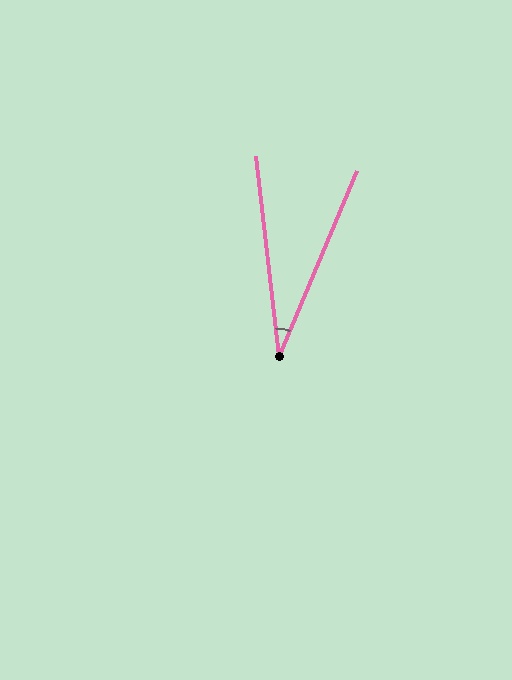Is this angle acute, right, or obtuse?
It is acute.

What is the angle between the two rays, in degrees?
Approximately 29 degrees.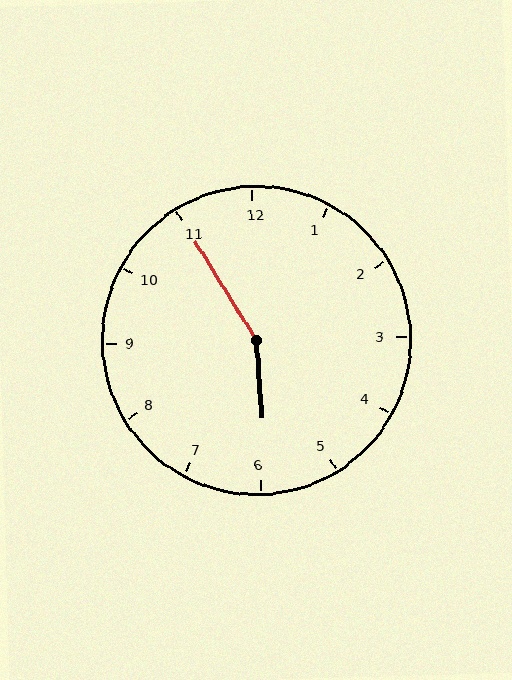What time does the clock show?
5:55.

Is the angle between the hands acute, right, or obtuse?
It is obtuse.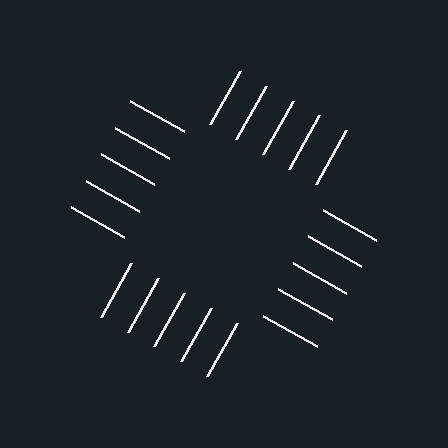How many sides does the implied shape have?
4 sides — the line-ends trace a square.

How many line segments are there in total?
20 — 5 along each of the 4 edges.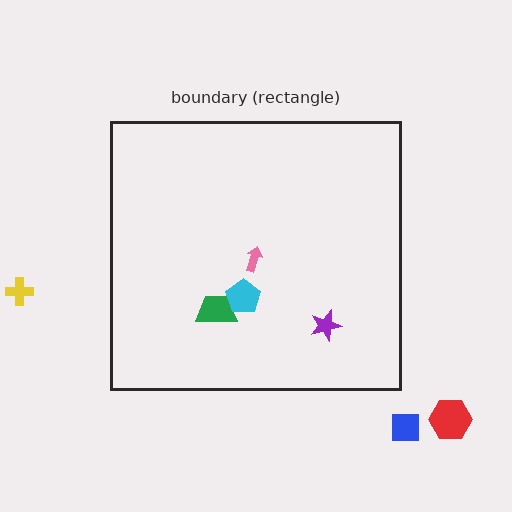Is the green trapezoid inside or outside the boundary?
Inside.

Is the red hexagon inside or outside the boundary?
Outside.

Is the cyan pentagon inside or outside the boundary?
Inside.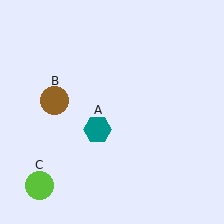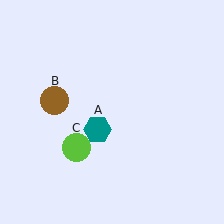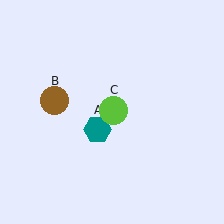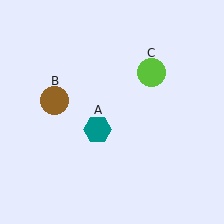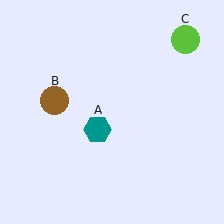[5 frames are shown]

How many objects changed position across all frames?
1 object changed position: lime circle (object C).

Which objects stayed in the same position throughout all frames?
Teal hexagon (object A) and brown circle (object B) remained stationary.